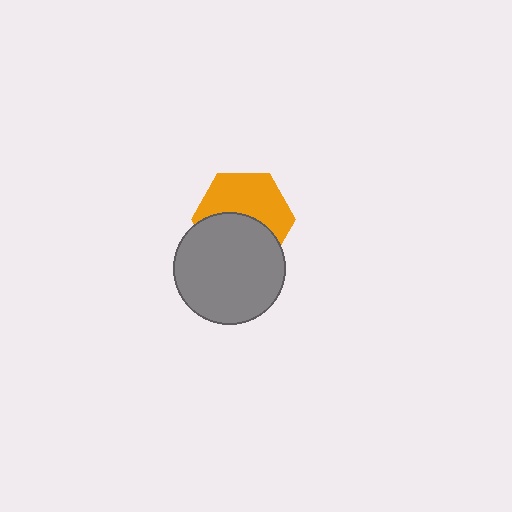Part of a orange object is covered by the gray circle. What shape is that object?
It is a hexagon.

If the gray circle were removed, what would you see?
You would see the complete orange hexagon.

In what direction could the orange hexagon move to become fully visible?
The orange hexagon could move up. That would shift it out from behind the gray circle entirely.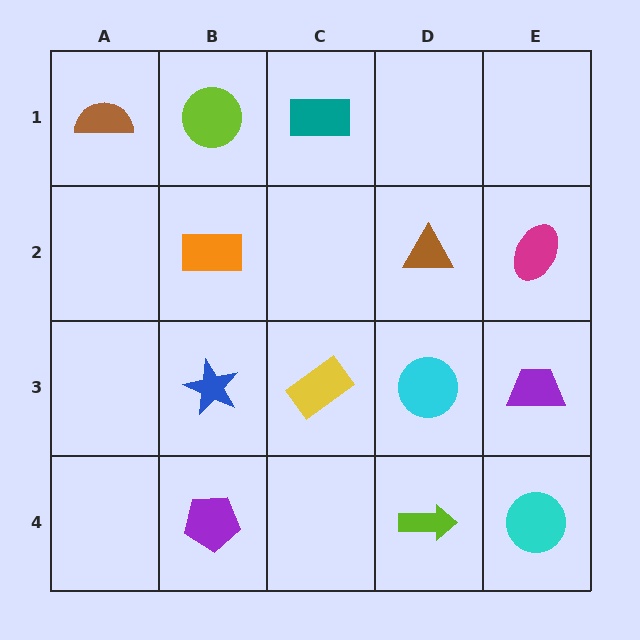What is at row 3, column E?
A purple trapezoid.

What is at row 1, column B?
A lime circle.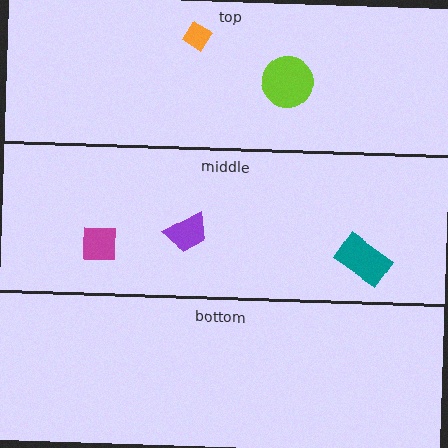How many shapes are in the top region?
2.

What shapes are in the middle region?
The purple trapezoid, the teal rectangle, the magenta square.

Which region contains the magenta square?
The middle region.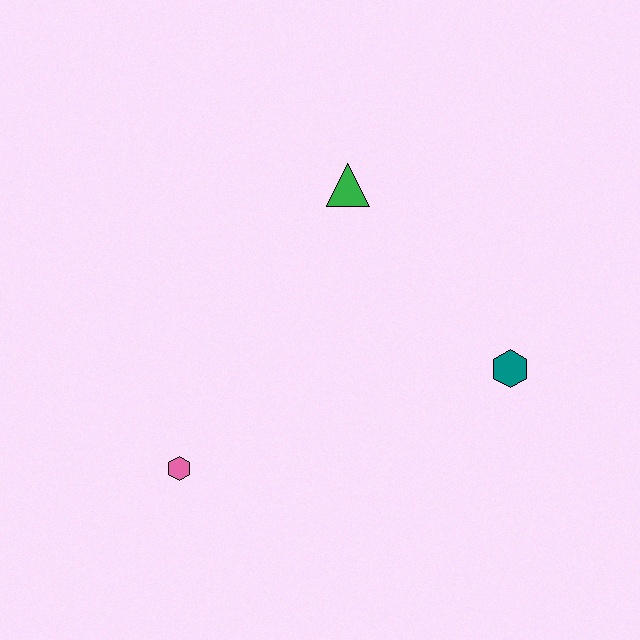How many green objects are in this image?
There is 1 green object.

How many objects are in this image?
There are 3 objects.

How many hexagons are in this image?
There are 2 hexagons.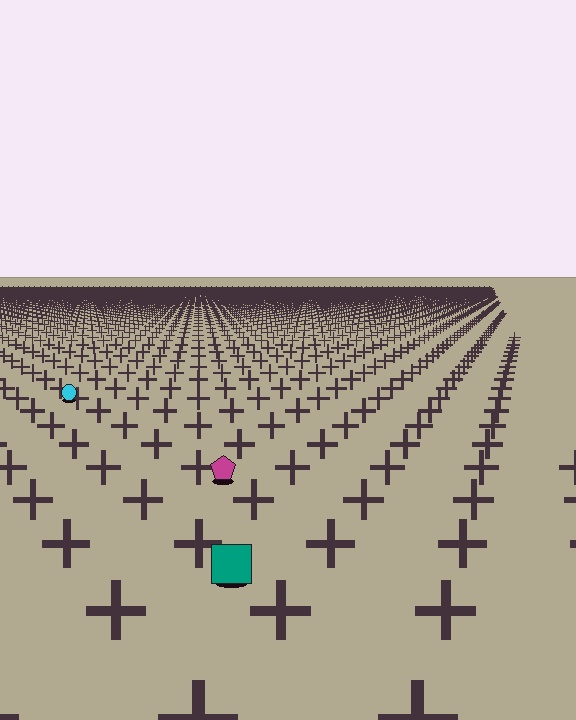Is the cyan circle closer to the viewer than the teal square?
No. The teal square is closer — you can tell from the texture gradient: the ground texture is coarser near it.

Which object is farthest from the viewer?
The cyan circle is farthest from the viewer. It appears smaller and the ground texture around it is denser.